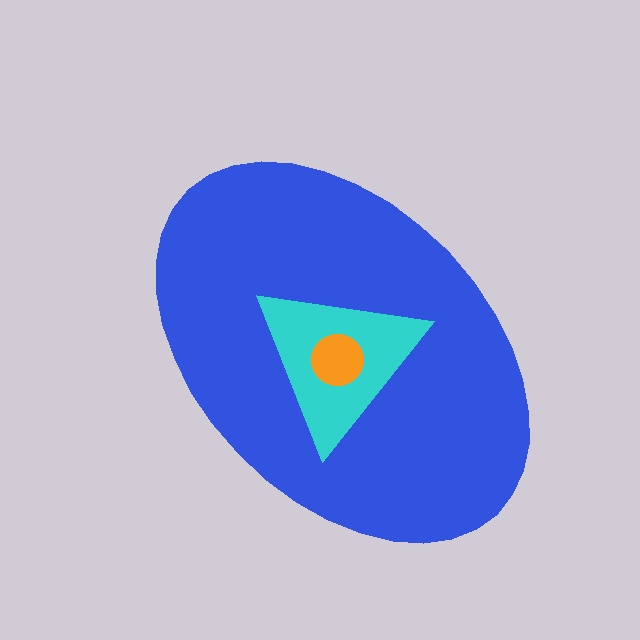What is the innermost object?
The orange circle.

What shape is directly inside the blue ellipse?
The cyan triangle.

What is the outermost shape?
The blue ellipse.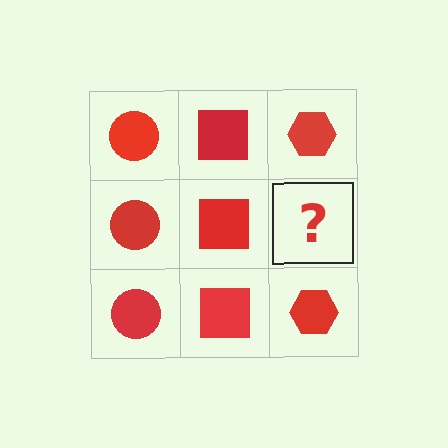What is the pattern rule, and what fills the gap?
The rule is that each column has a consistent shape. The gap should be filled with a red hexagon.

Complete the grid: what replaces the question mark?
The question mark should be replaced with a red hexagon.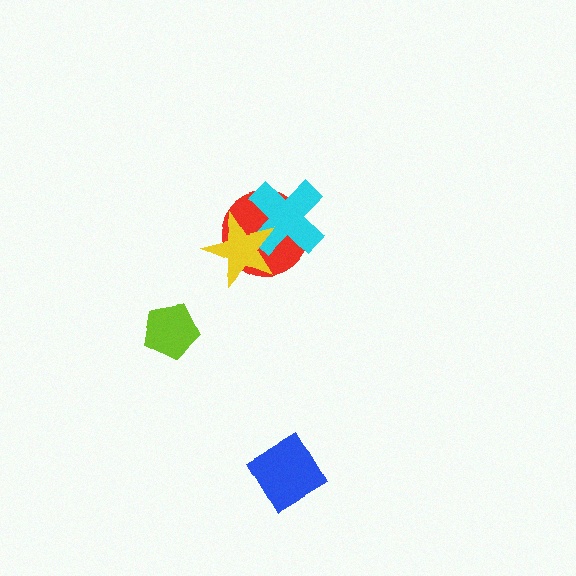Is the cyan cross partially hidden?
Yes, it is partially covered by another shape.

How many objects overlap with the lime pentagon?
0 objects overlap with the lime pentagon.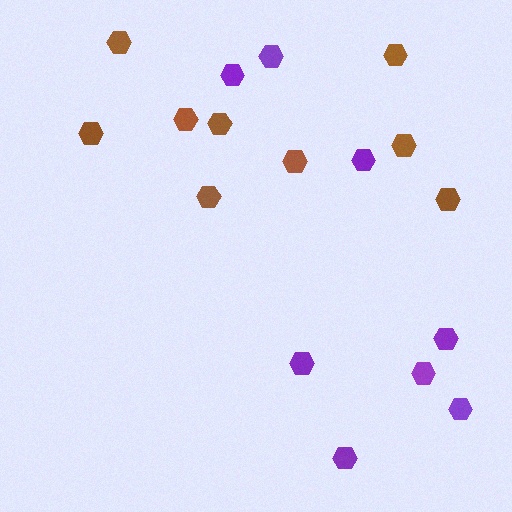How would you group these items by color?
There are 2 groups: one group of purple hexagons (8) and one group of brown hexagons (9).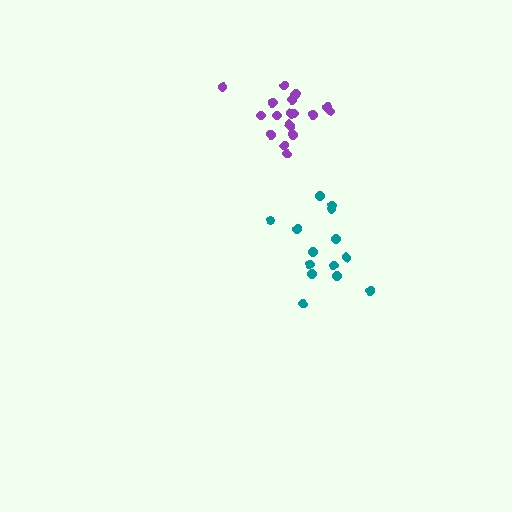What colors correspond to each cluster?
The clusters are colored: teal, purple.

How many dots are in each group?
Group 1: 14 dots, Group 2: 19 dots (33 total).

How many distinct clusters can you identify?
There are 2 distinct clusters.